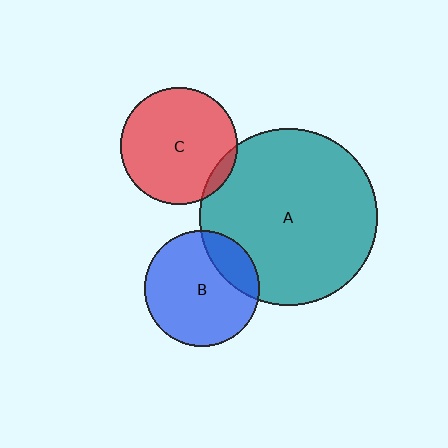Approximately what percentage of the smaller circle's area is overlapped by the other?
Approximately 20%.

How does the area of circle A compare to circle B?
Approximately 2.4 times.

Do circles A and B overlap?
Yes.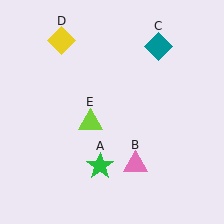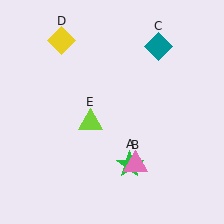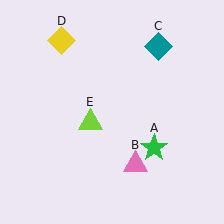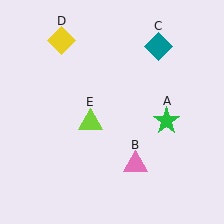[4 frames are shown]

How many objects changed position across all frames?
1 object changed position: green star (object A).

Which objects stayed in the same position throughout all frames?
Pink triangle (object B) and teal diamond (object C) and yellow diamond (object D) and lime triangle (object E) remained stationary.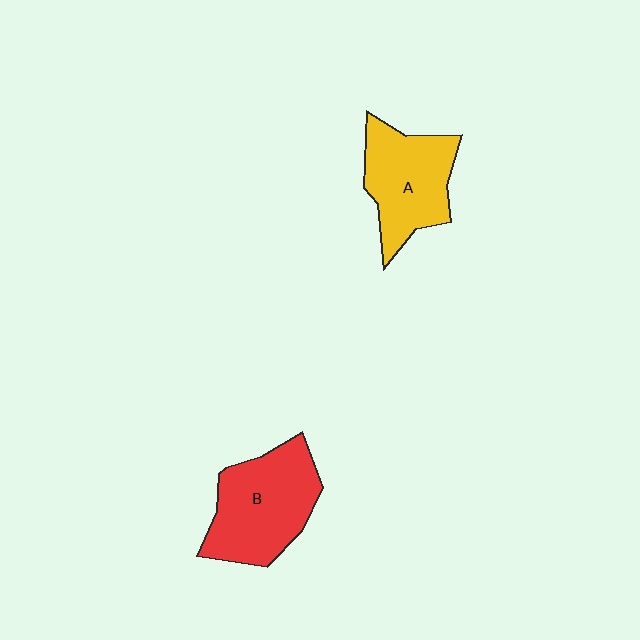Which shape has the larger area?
Shape B (red).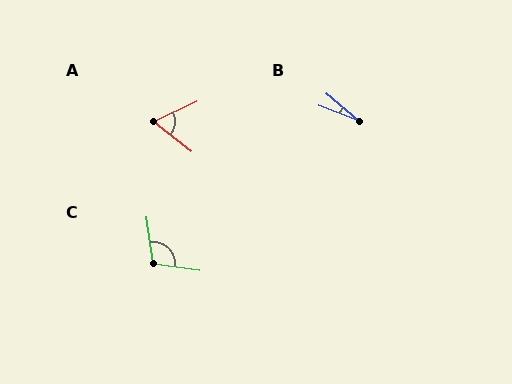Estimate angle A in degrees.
Approximately 64 degrees.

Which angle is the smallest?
B, at approximately 19 degrees.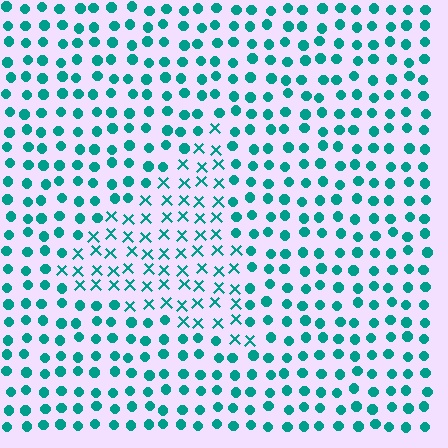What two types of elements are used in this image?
The image uses X marks inside the triangle region and circles outside it.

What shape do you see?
I see a triangle.